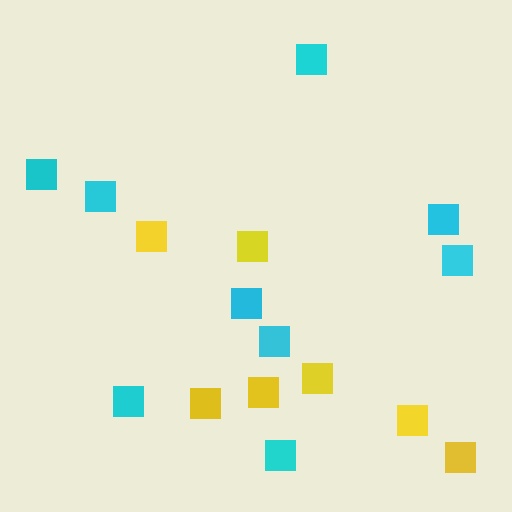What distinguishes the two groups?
There are 2 groups: one group of yellow squares (7) and one group of cyan squares (9).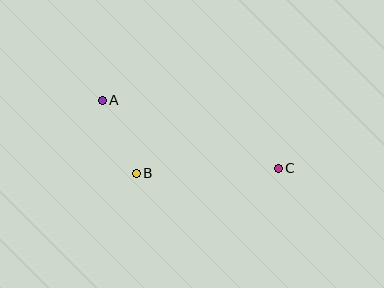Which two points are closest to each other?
Points A and B are closest to each other.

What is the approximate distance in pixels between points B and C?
The distance between B and C is approximately 142 pixels.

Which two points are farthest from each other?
Points A and C are farthest from each other.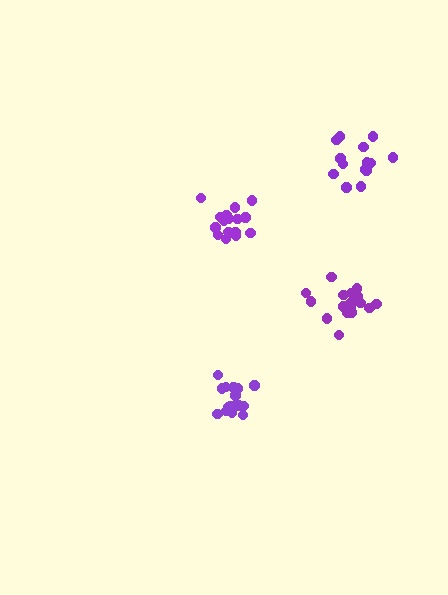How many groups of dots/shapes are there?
There are 4 groups.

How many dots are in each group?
Group 1: 18 dots, Group 2: 14 dots, Group 3: 17 dots, Group 4: 17 dots (66 total).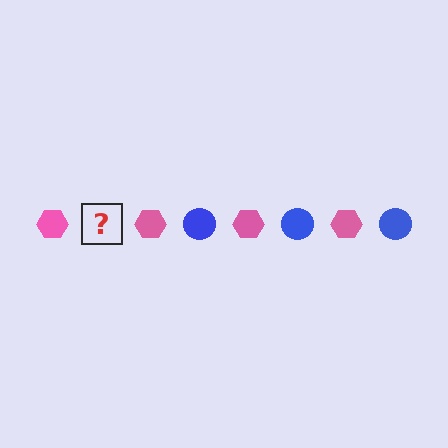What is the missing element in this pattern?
The missing element is a blue circle.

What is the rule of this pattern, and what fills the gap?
The rule is that the pattern alternates between pink hexagon and blue circle. The gap should be filled with a blue circle.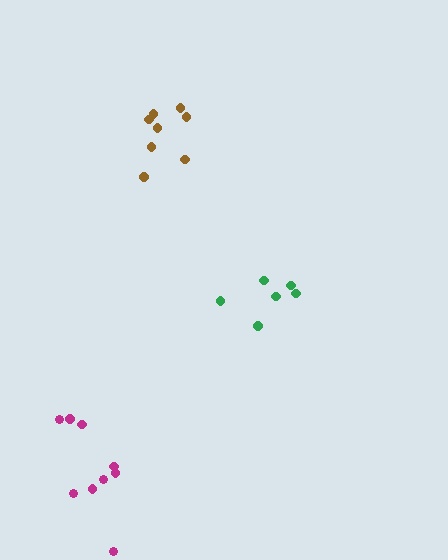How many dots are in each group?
Group 1: 8 dots, Group 2: 6 dots, Group 3: 9 dots (23 total).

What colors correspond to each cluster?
The clusters are colored: brown, green, magenta.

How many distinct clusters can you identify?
There are 3 distinct clusters.